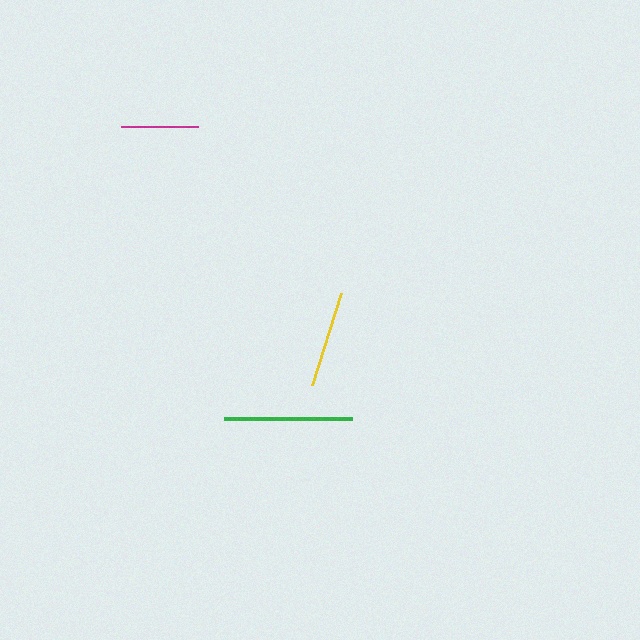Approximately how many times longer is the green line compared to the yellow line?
The green line is approximately 1.3 times the length of the yellow line.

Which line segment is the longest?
The green line is the longest at approximately 128 pixels.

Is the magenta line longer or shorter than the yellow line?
The yellow line is longer than the magenta line.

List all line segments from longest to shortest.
From longest to shortest: green, yellow, magenta.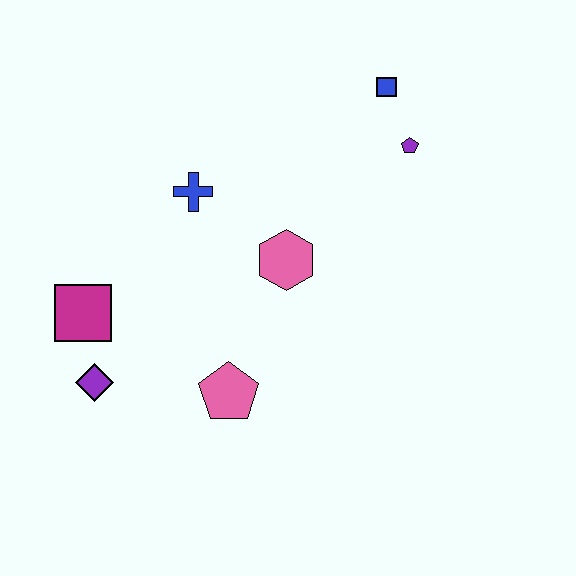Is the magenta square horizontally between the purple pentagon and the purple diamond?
No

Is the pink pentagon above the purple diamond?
No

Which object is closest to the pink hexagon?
The blue cross is closest to the pink hexagon.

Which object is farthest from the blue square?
The purple diamond is farthest from the blue square.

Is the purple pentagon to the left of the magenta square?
No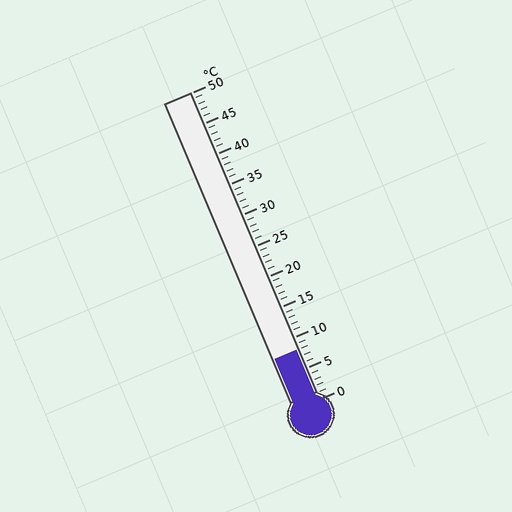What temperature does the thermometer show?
The thermometer shows approximately 8°C.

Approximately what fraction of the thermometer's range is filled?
The thermometer is filled to approximately 15% of its range.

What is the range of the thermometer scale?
The thermometer scale ranges from 0°C to 50°C.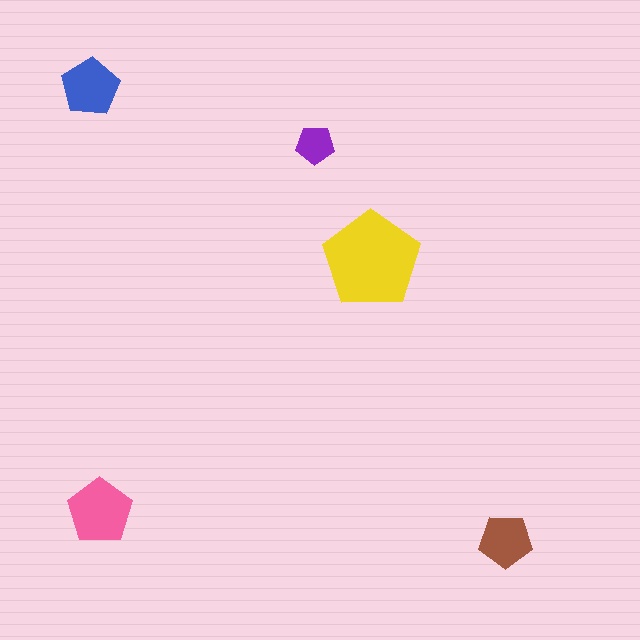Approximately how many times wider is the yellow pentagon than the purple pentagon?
About 2.5 times wider.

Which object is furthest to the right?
The brown pentagon is rightmost.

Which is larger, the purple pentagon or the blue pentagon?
The blue one.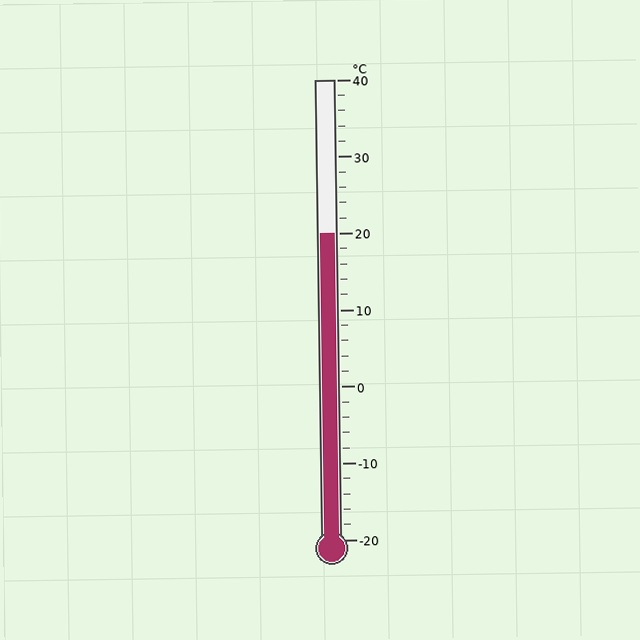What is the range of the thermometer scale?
The thermometer scale ranges from -20°C to 40°C.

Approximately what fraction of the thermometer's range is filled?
The thermometer is filled to approximately 65% of its range.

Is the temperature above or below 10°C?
The temperature is above 10°C.